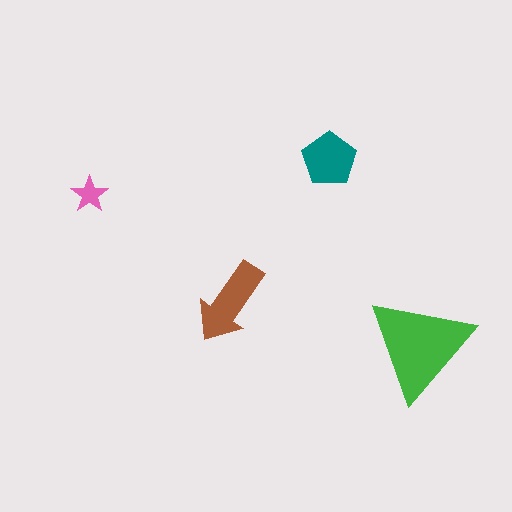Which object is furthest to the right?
The green triangle is rightmost.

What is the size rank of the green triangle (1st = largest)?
1st.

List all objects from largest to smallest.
The green triangle, the brown arrow, the teal pentagon, the pink star.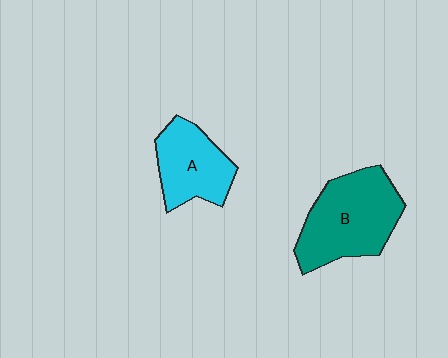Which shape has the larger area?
Shape B (teal).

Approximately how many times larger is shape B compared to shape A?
Approximately 1.5 times.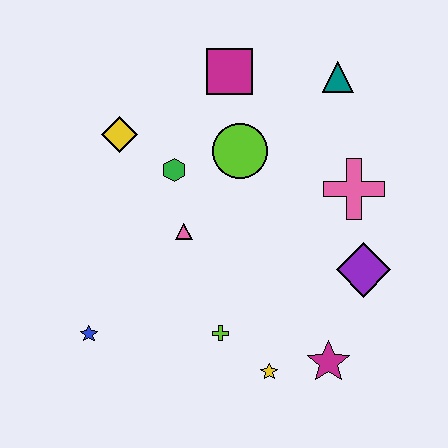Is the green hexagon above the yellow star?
Yes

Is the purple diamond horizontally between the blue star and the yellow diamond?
No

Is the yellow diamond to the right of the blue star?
Yes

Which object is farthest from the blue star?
The teal triangle is farthest from the blue star.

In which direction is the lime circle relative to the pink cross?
The lime circle is to the left of the pink cross.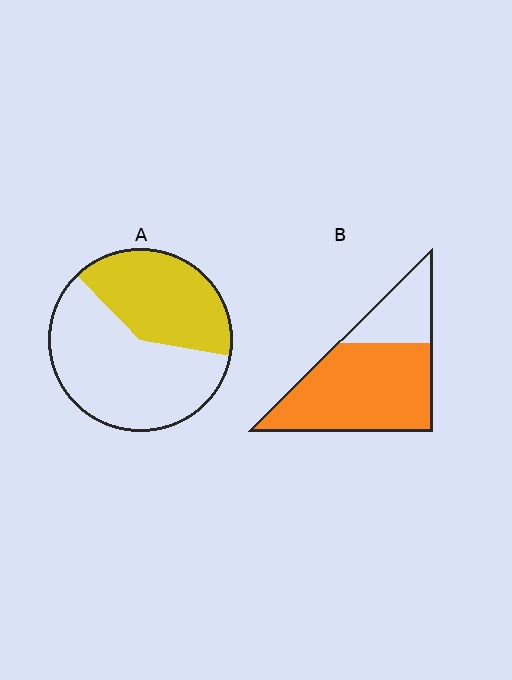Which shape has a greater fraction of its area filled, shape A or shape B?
Shape B.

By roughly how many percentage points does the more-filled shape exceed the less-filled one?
By roughly 35 percentage points (B over A).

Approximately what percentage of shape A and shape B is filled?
A is approximately 40% and B is approximately 75%.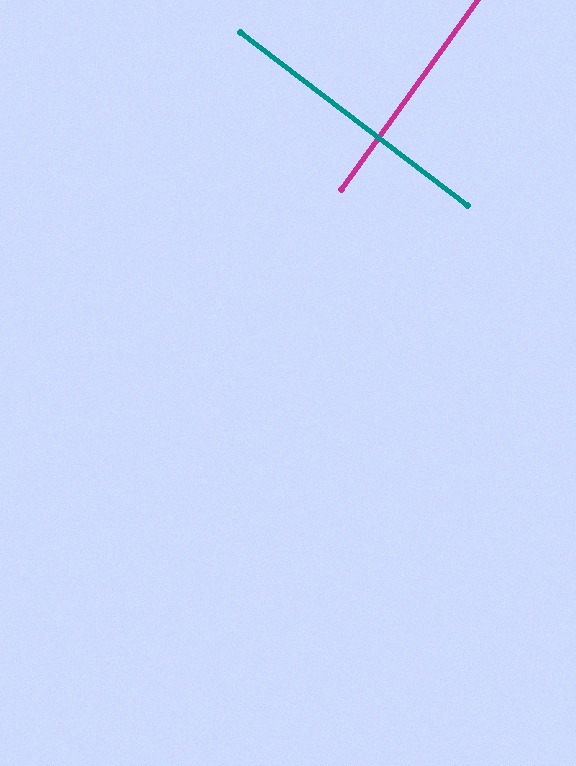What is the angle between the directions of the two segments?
Approximately 88 degrees.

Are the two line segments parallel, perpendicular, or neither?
Perpendicular — they meet at approximately 88°.